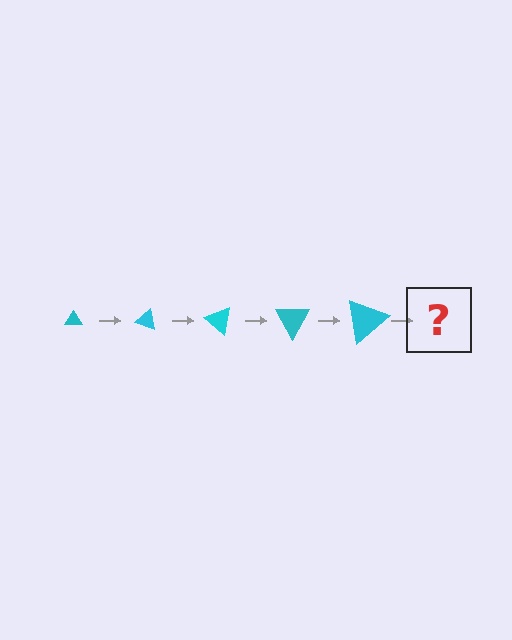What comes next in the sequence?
The next element should be a triangle, larger than the previous one and rotated 100 degrees from the start.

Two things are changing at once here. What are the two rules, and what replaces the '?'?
The two rules are that the triangle grows larger each step and it rotates 20 degrees each step. The '?' should be a triangle, larger than the previous one and rotated 100 degrees from the start.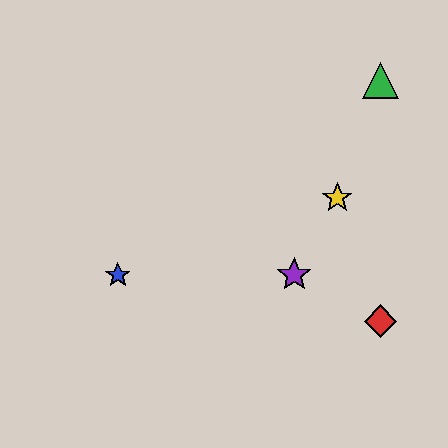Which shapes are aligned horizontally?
The blue star, the purple star are aligned horizontally.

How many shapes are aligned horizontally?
2 shapes (the blue star, the purple star) are aligned horizontally.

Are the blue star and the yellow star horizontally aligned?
No, the blue star is at y≈275 and the yellow star is at y≈198.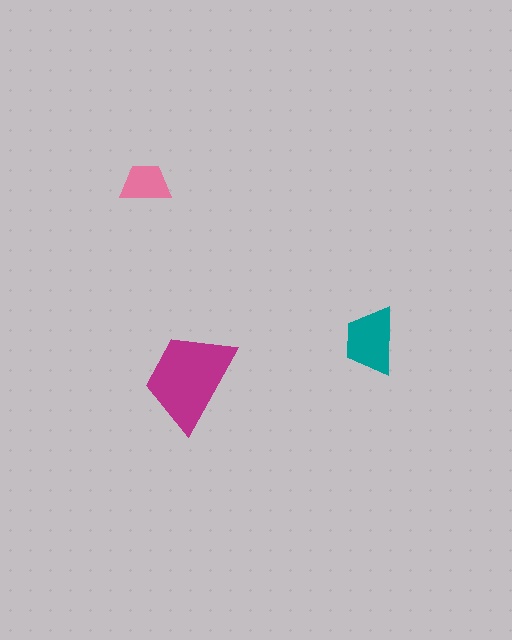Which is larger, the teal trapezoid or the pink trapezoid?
The teal one.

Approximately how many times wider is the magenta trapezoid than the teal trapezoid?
About 1.5 times wider.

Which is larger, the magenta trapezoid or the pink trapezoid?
The magenta one.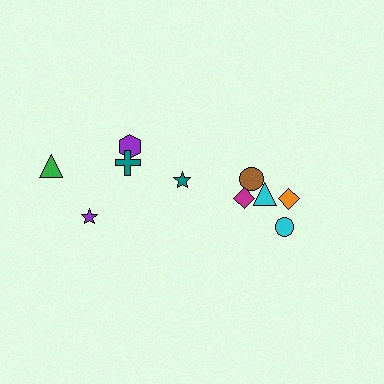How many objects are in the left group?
There are 4 objects.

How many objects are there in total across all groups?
There are 10 objects.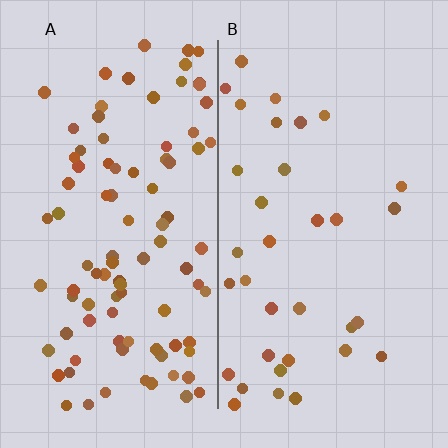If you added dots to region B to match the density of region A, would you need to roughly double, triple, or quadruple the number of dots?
Approximately triple.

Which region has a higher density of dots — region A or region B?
A (the left).